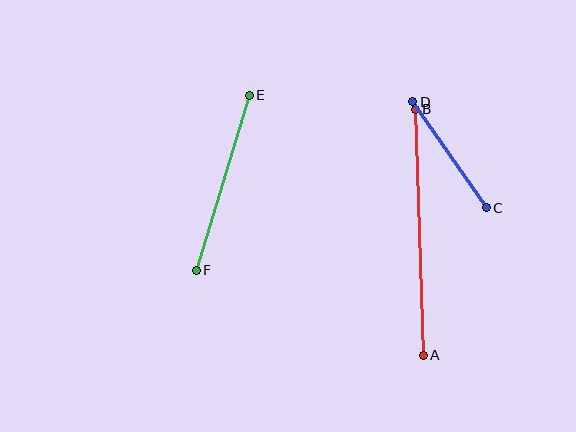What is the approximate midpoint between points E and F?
The midpoint is at approximately (223, 183) pixels.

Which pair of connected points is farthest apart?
Points A and B are farthest apart.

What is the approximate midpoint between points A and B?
The midpoint is at approximately (419, 232) pixels.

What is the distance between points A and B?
The distance is approximately 246 pixels.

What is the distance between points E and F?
The distance is approximately 183 pixels.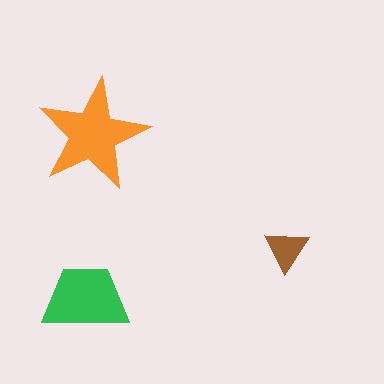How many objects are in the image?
There are 3 objects in the image.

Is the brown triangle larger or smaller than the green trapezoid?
Smaller.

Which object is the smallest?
The brown triangle.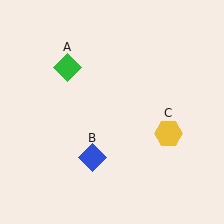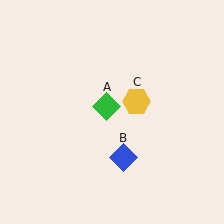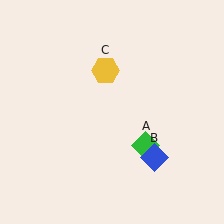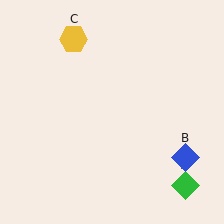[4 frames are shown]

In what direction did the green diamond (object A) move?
The green diamond (object A) moved down and to the right.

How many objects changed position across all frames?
3 objects changed position: green diamond (object A), blue diamond (object B), yellow hexagon (object C).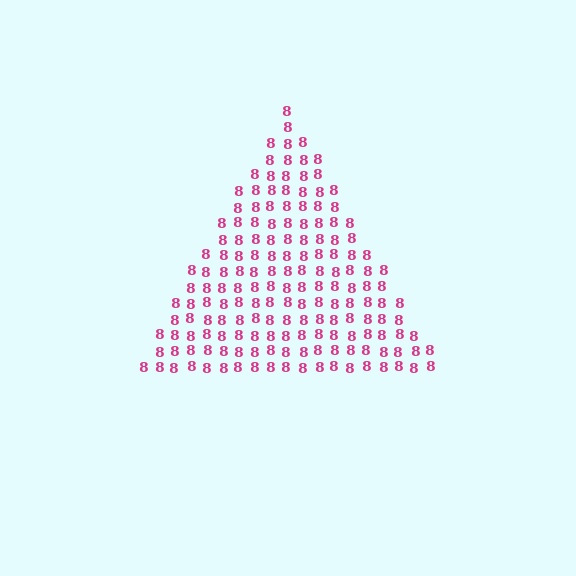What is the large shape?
The large shape is a triangle.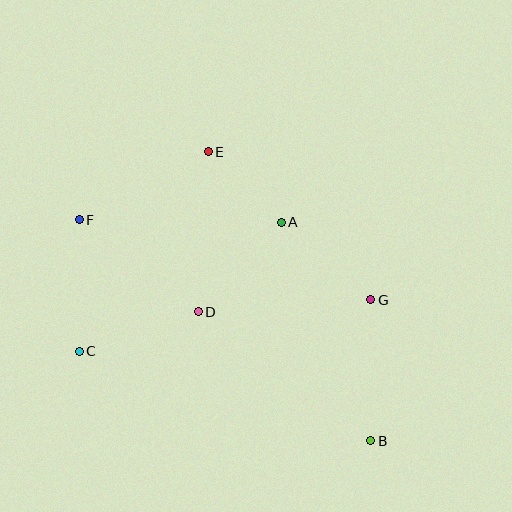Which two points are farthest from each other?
Points B and F are farthest from each other.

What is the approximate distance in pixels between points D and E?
The distance between D and E is approximately 160 pixels.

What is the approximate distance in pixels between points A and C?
The distance between A and C is approximately 240 pixels.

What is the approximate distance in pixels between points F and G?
The distance between F and G is approximately 303 pixels.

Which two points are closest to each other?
Points A and E are closest to each other.